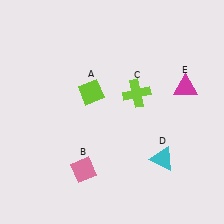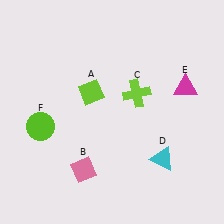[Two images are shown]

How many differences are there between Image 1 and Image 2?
There is 1 difference between the two images.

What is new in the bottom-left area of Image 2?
A lime circle (F) was added in the bottom-left area of Image 2.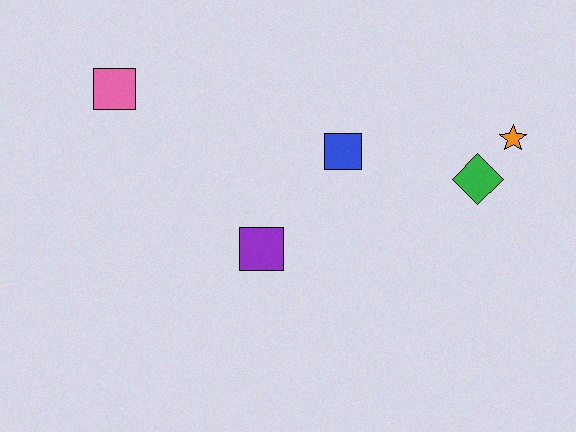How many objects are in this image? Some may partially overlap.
There are 5 objects.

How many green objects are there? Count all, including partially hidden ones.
There is 1 green object.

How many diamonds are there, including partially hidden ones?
There is 1 diamond.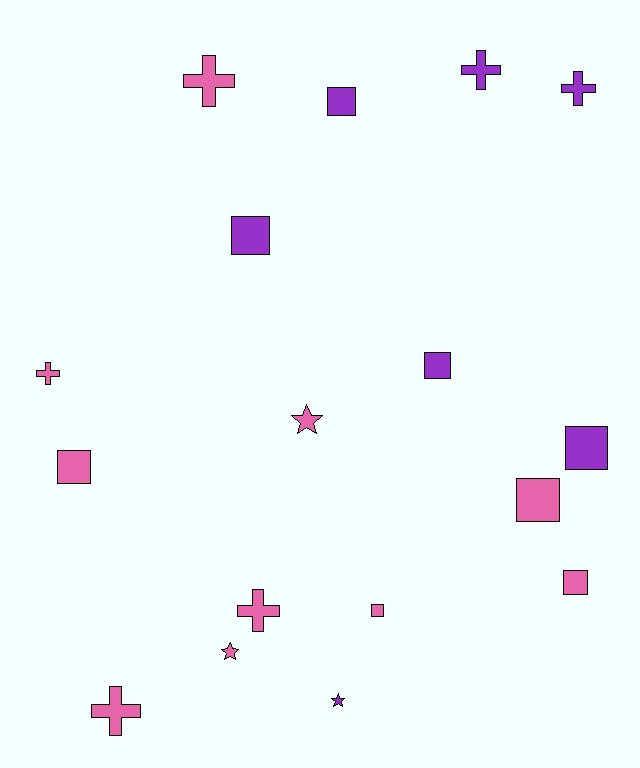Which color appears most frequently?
Pink, with 10 objects.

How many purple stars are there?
There is 1 purple star.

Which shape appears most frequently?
Square, with 8 objects.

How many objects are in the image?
There are 17 objects.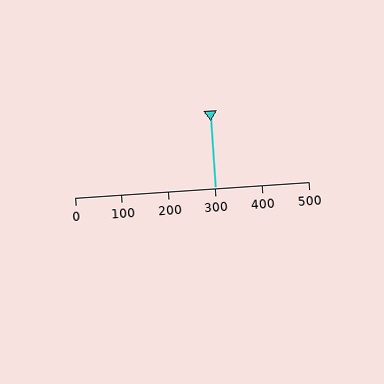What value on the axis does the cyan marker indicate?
The marker indicates approximately 300.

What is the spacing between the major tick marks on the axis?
The major ticks are spaced 100 apart.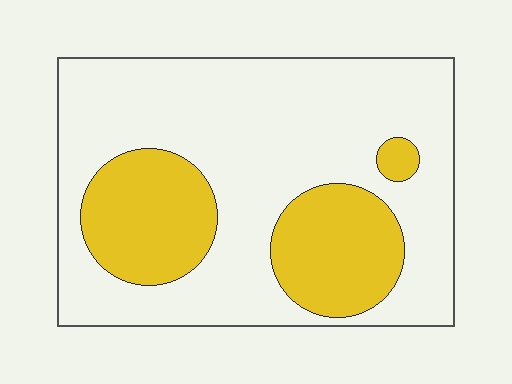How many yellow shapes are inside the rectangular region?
3.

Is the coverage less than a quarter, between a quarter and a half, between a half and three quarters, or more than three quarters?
Between a quarter and a half.